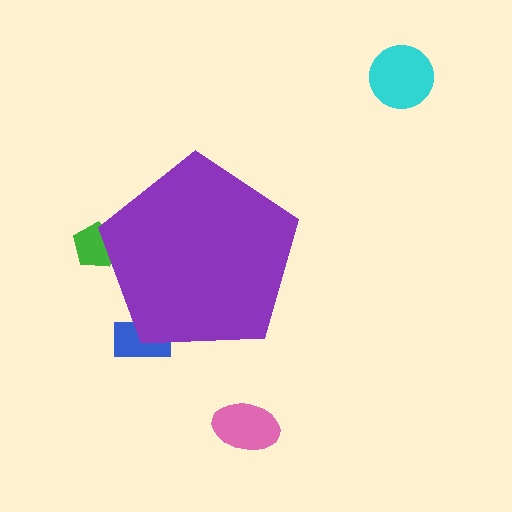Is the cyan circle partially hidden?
No, the cyan circle is fully visible.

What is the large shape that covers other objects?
A purple pentagon.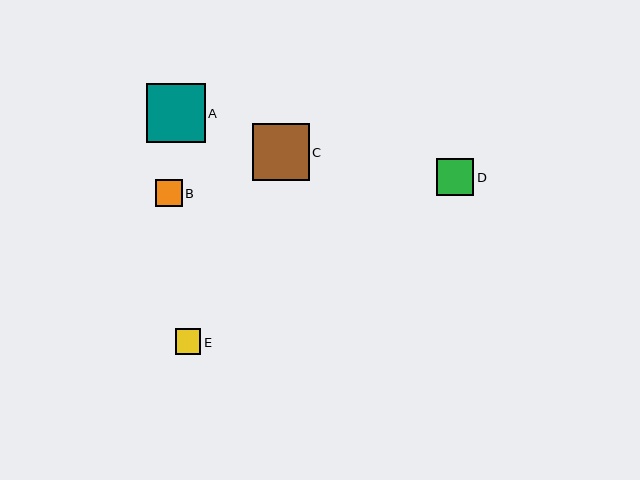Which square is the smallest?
Square E is the smallest with a size of approximately 26 pixels.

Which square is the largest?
Square A is the largest with a size of approximately 59 pixels.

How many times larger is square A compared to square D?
Square A is approximately 1.6 times the size of square D.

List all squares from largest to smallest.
From largest to smallest: A, C, D, B, E.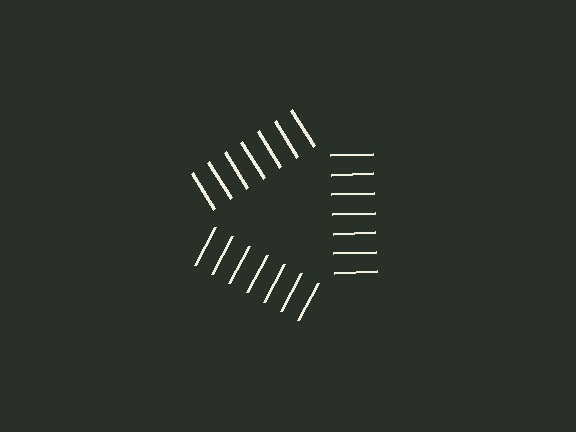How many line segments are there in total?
21 — 7 along each of the 3 edges.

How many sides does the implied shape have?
3 sides — the line-ends trace a triangle.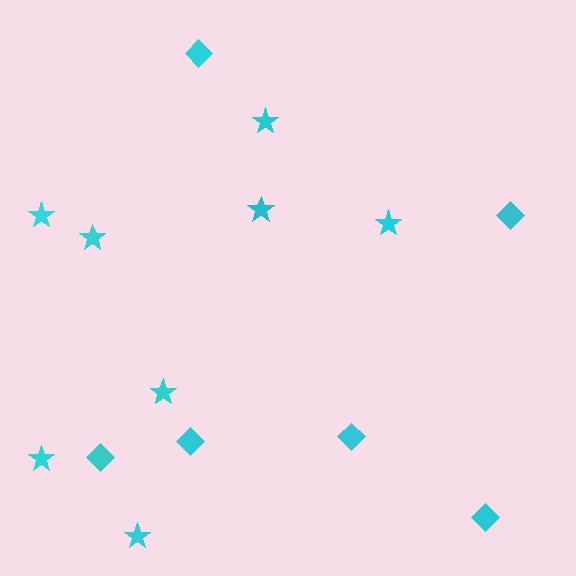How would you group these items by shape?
There are 2 groups: one group of diamonds (6) and one group of stars (8).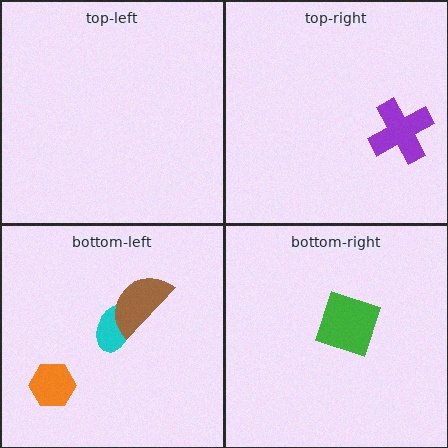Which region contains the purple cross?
The top-right region.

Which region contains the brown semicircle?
The bottom-left region.